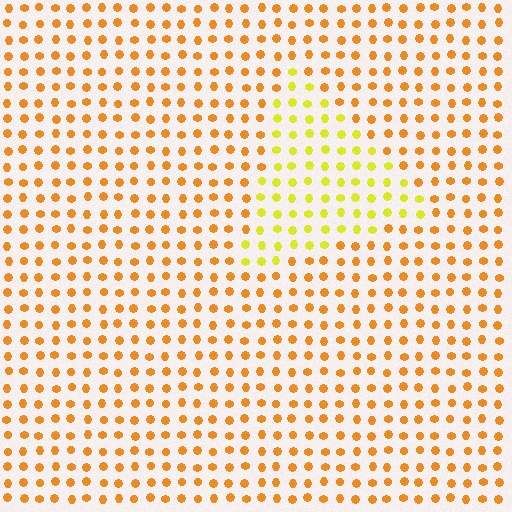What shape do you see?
I see a triangle.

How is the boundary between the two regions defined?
The boundary is defined purely by a slight shift in hue (about 33 degrees). Spacing, size, and orientation are identical on both sides.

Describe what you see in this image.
The image is filled with small orange elements in a uniform arrangement. A triangle-shaped region is visible where the elements are tinted to a slightly different hue, forming a subtle color boundary.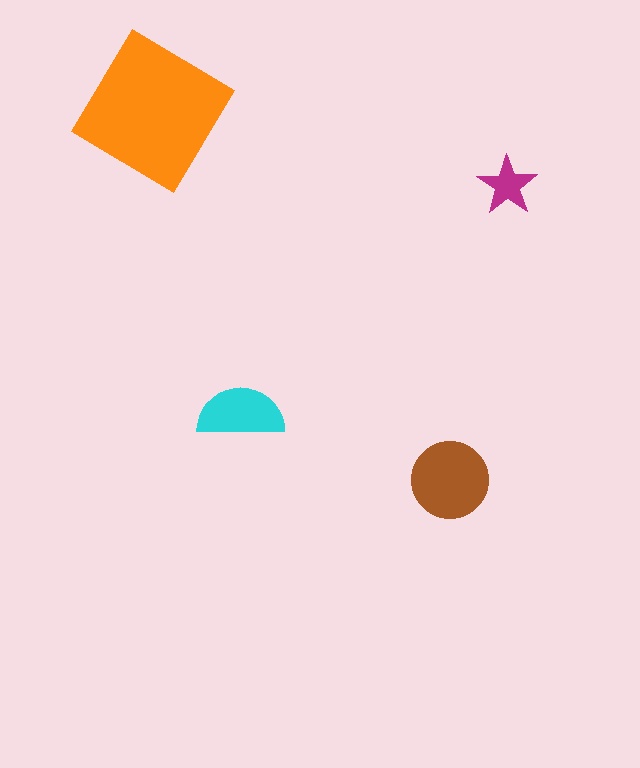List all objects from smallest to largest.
The magenta star, the cyan semicircle, the brown circle, the orange diamond.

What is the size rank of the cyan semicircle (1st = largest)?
3rd.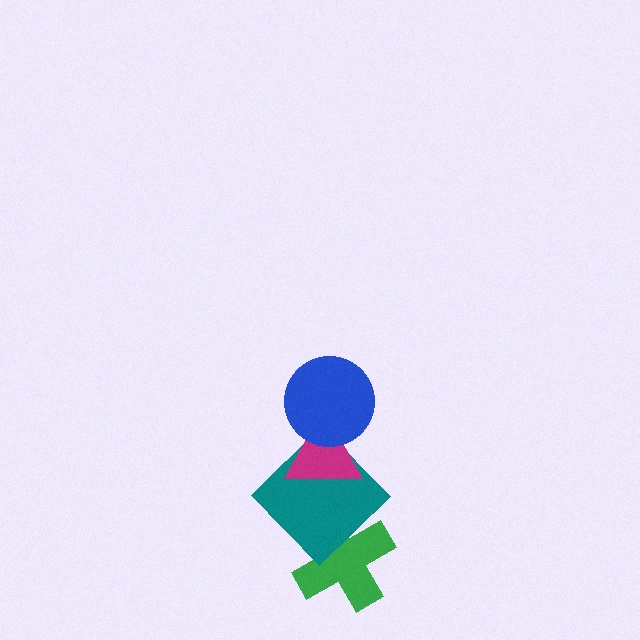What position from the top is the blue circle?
The blue circle is 1st from the top.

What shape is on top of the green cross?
The teal diamond is on top of the green cross.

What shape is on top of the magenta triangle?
The blue circle is on top of the magenta triangle.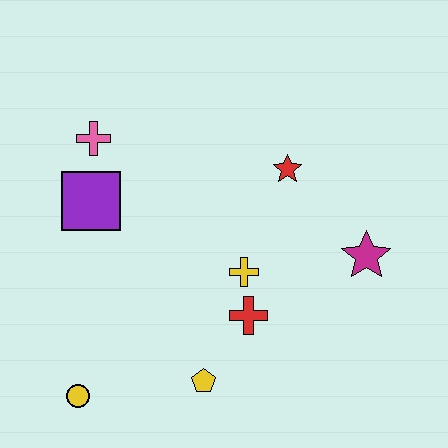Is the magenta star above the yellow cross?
Yes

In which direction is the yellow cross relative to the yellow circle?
The yellow cross is to the right of the yellow circle.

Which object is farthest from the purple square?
The magenta star is farthest from the purple square.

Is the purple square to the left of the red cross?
Yes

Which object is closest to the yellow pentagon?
The red cross is closest to the yellow pentagon.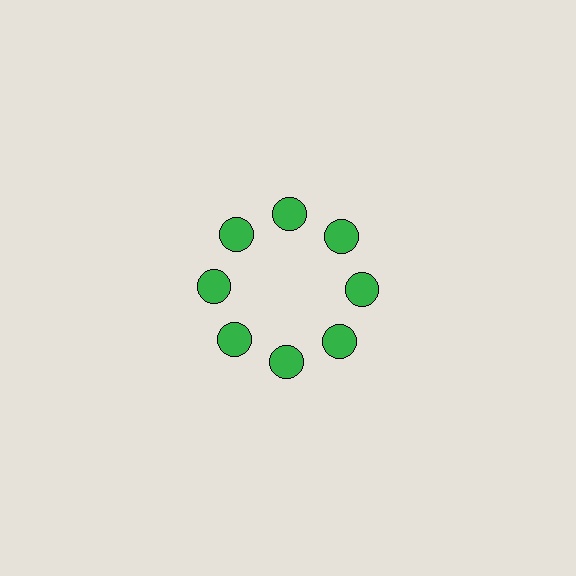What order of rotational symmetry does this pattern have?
This pattern has 8-fold rotational symmetry.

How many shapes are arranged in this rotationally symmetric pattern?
There are 8 shapes, arranged in 8 groups of 1.